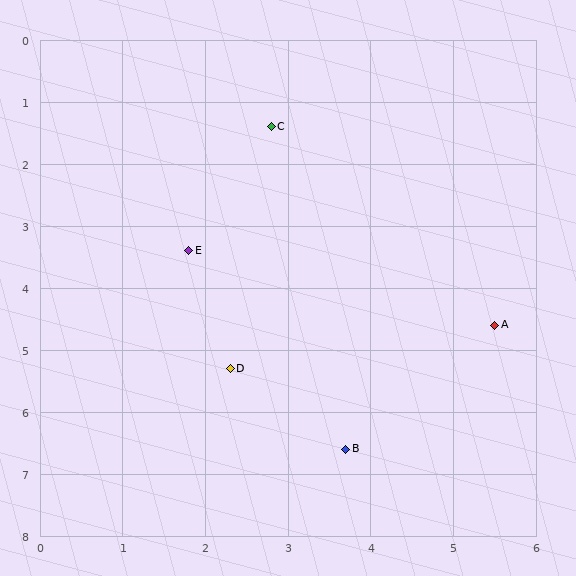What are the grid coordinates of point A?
Point A is at approximately (5.5, 4.6).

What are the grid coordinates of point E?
Point E is at approximately (1.8, 3.4).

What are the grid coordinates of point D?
Point D is at approximately (2.3, 5.3).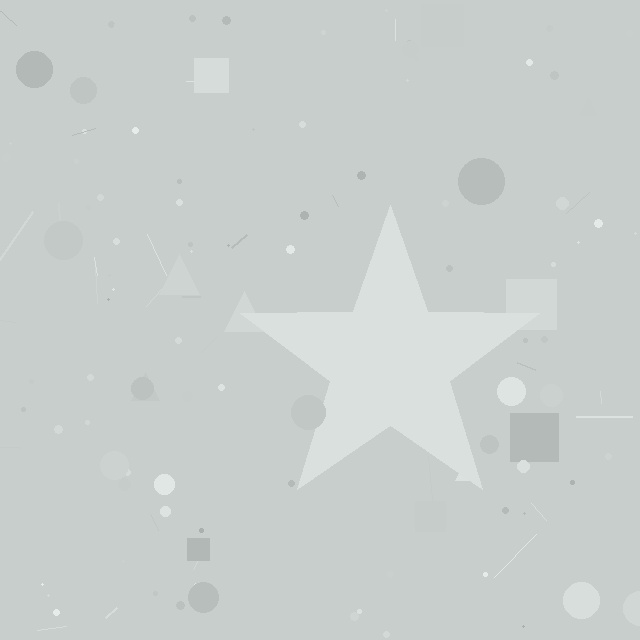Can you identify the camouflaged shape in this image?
The camouflaged shape is a star.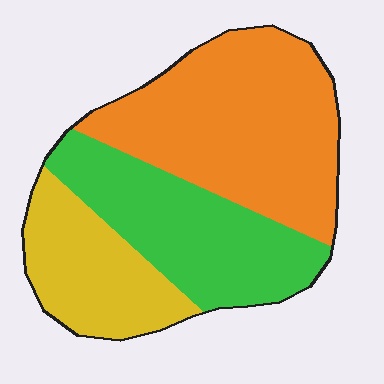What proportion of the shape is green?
Green takes up between a quarter and a half of the shape.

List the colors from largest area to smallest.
From largest to smallest: orange, green, yellow.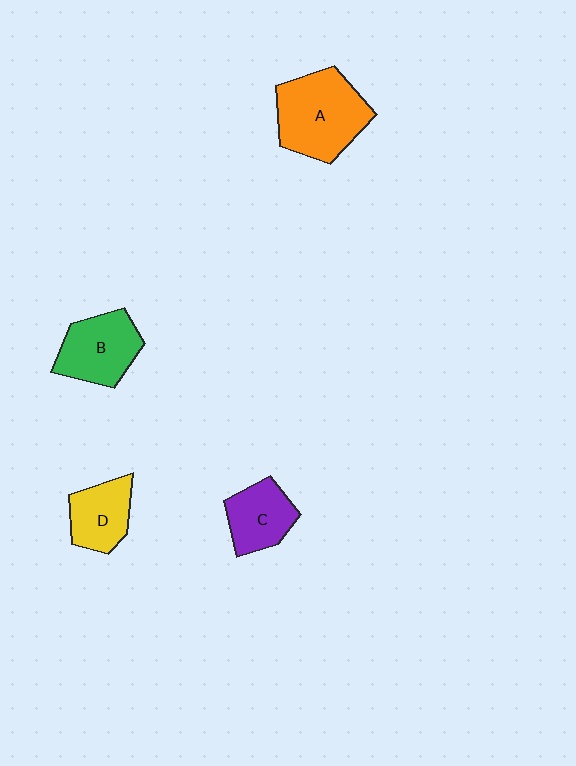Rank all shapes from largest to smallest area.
From largest to smallest: A (orange), B (green), C (purple), D (yellow).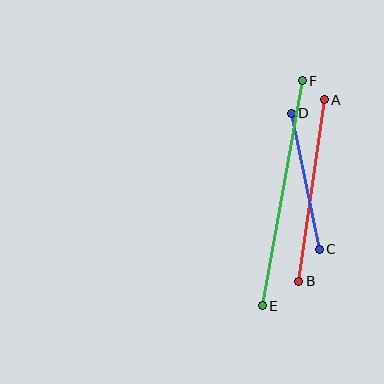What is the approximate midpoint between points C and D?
The midpoint is at approximately (305, 181) pixels.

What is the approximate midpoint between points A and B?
The midpoint is at approximately (312, 190) pixels.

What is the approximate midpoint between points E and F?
The midpoint is at approximately (282, 193) pixels.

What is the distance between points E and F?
The distance is approximately 228 pixels.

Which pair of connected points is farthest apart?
Points E and F are farthest apart.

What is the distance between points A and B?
The distance is approximately 183 pixels.